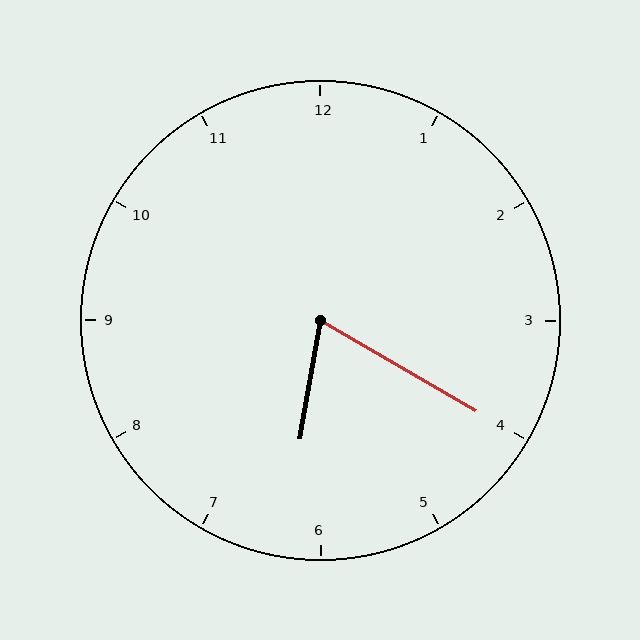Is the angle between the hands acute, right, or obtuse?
It is acute.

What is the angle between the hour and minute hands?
Approximately 70 degrees.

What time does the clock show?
6:20.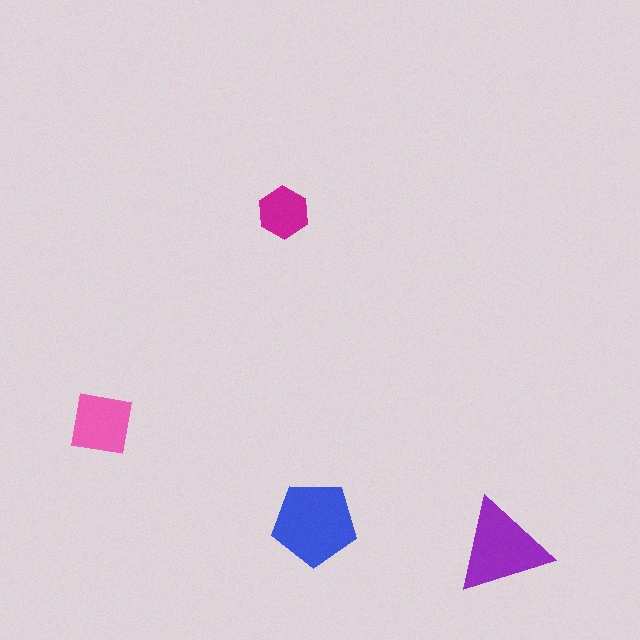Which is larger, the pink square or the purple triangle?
The purple triangle.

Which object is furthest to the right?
The purple triangle is rightmost.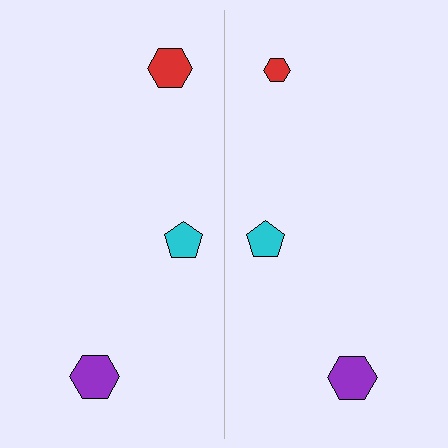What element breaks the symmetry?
The red hexagon on the right side has a different size than its mirror counterpart.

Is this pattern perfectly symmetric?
No, the pattern is not perfectly symmetric. The red hexagon on the right side has a different size than its mirror counterpart.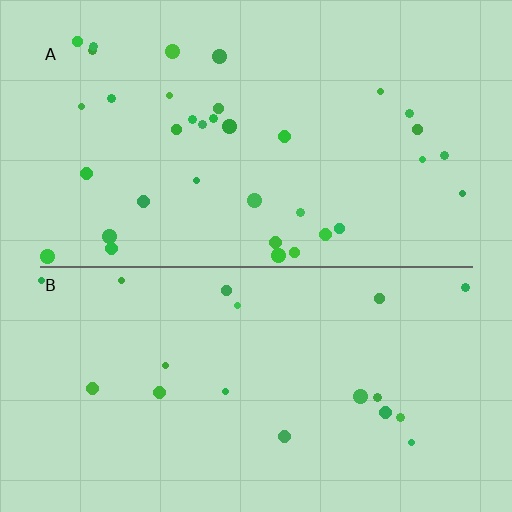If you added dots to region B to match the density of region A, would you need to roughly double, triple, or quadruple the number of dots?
Approximately double.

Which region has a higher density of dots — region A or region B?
A (the top).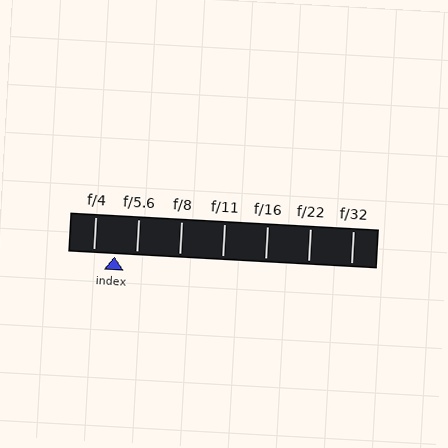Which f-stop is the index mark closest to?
The index mark is closest to f/5.6.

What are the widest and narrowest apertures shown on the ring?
The widest aperture shown is f/4 and the narrowest is f/32.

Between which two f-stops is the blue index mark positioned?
The index mark is between f/4 and f/5.6.